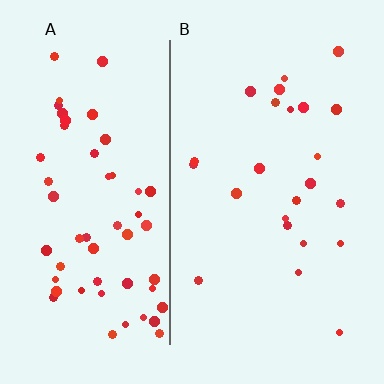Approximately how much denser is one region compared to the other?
Approximately 2.3× — region A over region B.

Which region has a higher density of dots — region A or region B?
A (the left).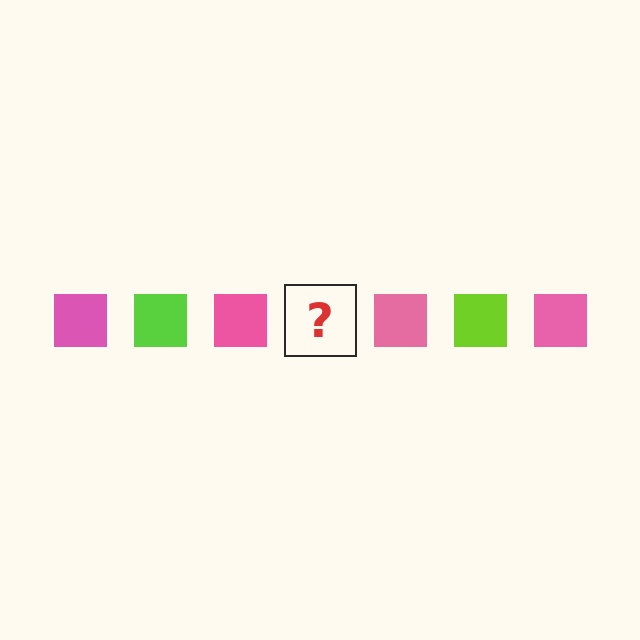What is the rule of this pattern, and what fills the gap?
The rule is that the pattern cycles through pink, lime squares. The gap should be filled with a lime square.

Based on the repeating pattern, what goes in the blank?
The blank should be a lime square.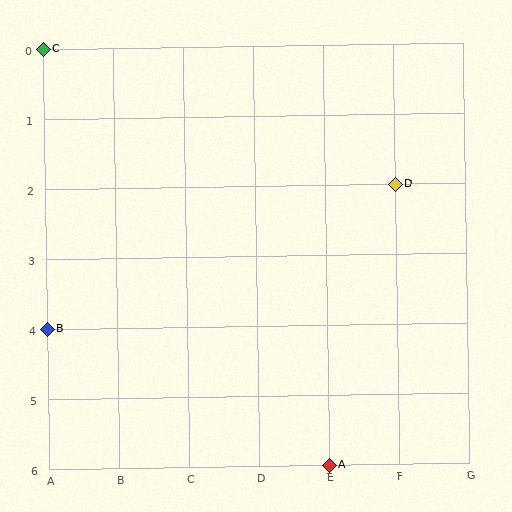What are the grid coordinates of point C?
Point C is at grid coordinates (A, 0).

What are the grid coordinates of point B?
Point B is at grid coordinates (A, 4).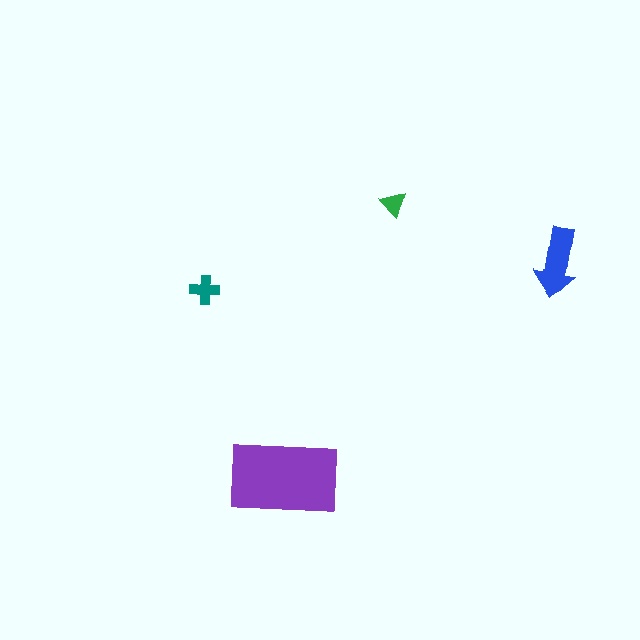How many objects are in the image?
There are 4 objects in the image.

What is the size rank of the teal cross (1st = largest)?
3rd.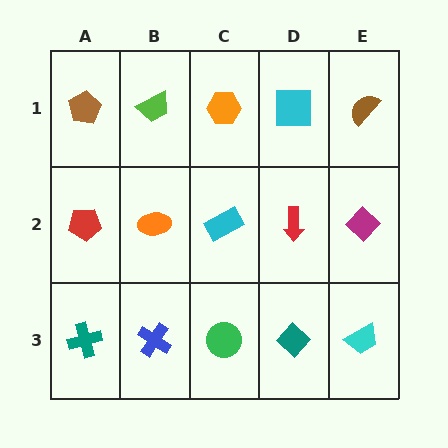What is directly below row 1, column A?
A red pentagon.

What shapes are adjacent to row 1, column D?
A red arrow (row 2, column D), an orange hexagon (row 1, column C), a brown semicircle (row 1, column E).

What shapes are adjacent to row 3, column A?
A red pentagon (row 2, column A), a blue cross (row 3, column B).